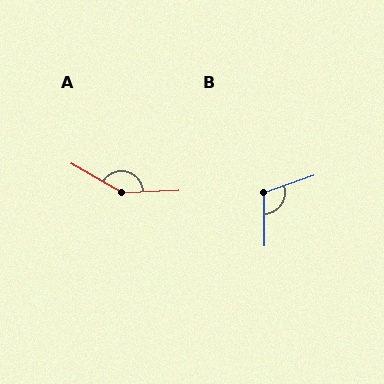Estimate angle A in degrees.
Approximately 148 degrees.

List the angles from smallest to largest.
B (109°), A (148°).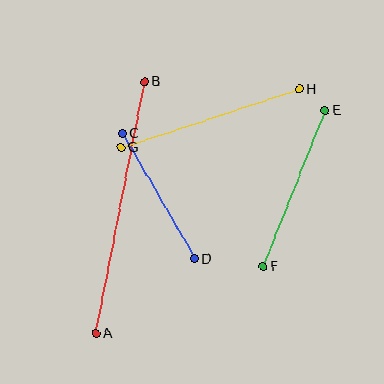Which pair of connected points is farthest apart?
Points A and B are farthest apart.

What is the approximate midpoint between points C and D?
The midpoint is at approximately (158, 196) pixels.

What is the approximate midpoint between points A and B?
The midpoint is at approximately (120, 208) pixels.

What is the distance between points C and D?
The distance is approximately 145 pixels.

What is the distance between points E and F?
The distance is approximately 168 pixels.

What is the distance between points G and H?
The distance is approximately 187 pixels.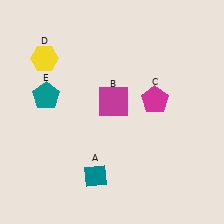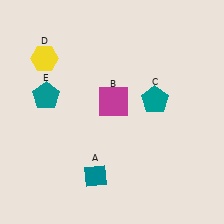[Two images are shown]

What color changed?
The pentagon (C) changed from magenta in Image 1 to teal in Image 2.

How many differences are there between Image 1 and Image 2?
There is 1 difference between the two images.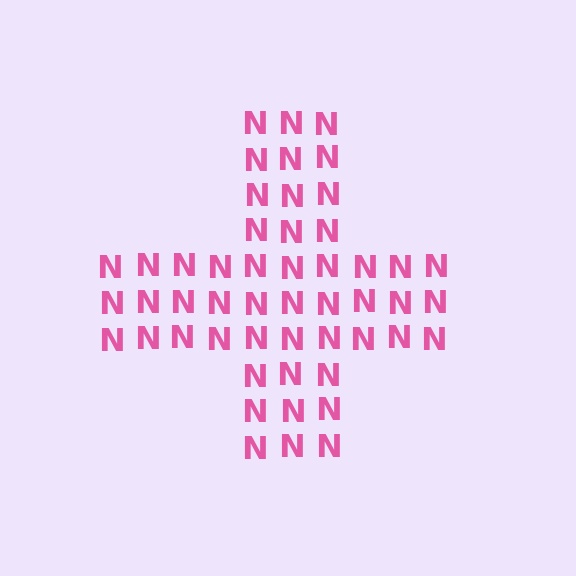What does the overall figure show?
The overall figure shows a cross.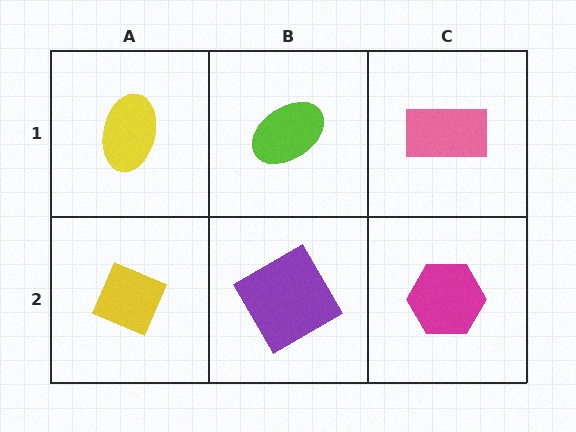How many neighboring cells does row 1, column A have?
2.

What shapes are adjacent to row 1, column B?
A purple diamond (row 2, column B), a yellow ellipse (row 1, column A), a pink rectangle (row 1, column C).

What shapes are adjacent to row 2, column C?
A pink rectangle (row 1, column C), a purple diamond (row 2, column B).